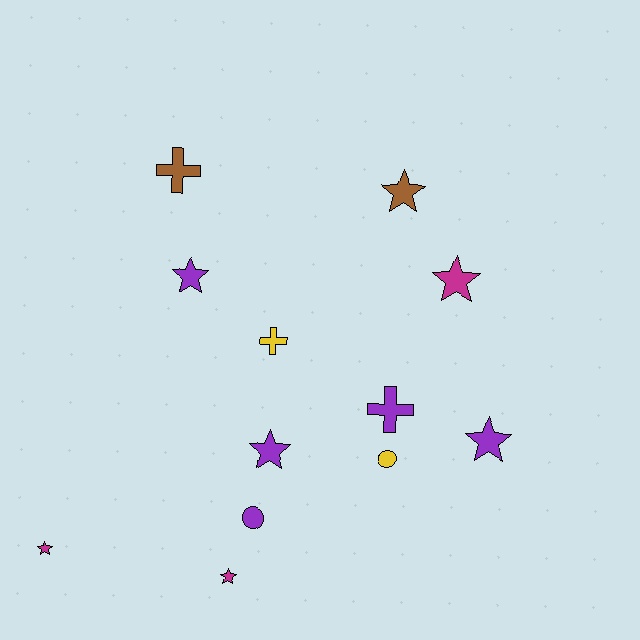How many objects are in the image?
There are 12 objects.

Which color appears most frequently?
Purple, with 5 objects.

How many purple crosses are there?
There is 1 purple cross.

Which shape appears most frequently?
Star, with 7 objects.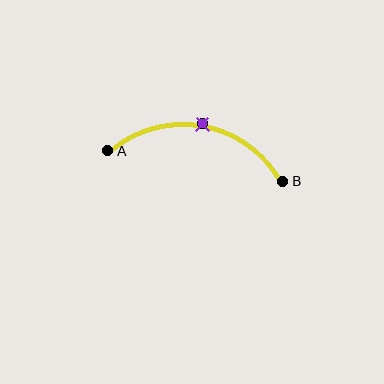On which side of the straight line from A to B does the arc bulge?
The arc bulges above the straight line connecting A and B.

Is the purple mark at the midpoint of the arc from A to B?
Yes. The purple mark lies on the arc at equal arc-length from both A and B — it is the arc midpoint.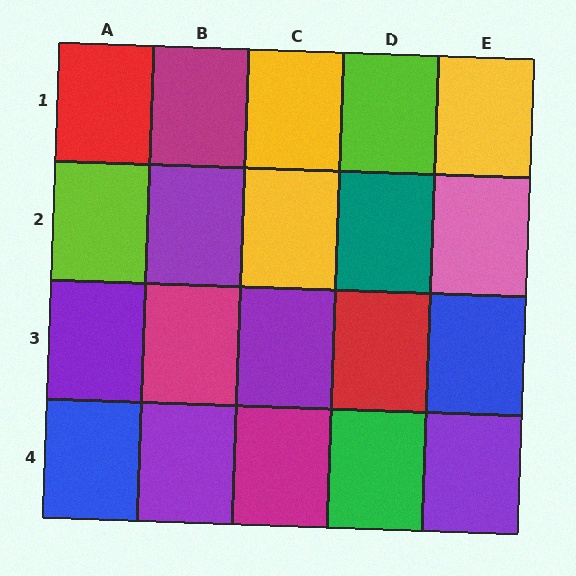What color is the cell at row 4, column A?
Blue.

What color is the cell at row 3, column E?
Blue.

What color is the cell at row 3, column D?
Red.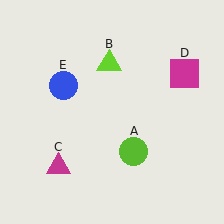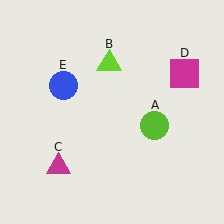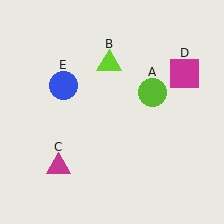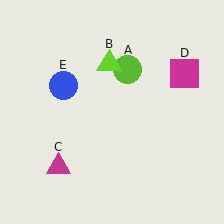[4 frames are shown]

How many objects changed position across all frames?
1 object changed position: lime circle (object A).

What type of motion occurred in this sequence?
The lime circle (object A) rotated counterclockwise around the center of the scene.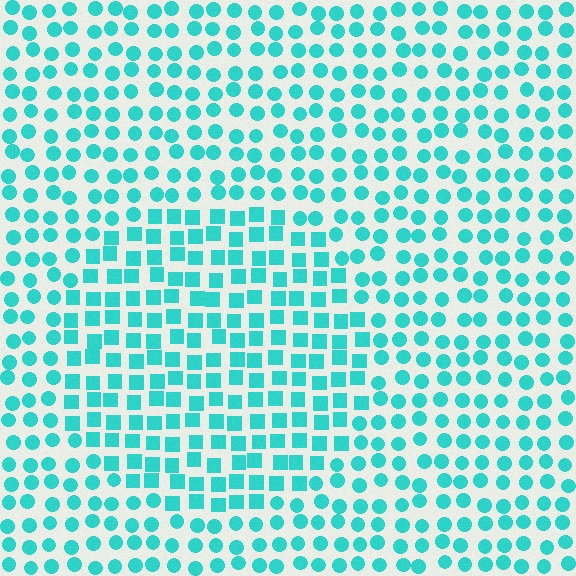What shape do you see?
I see a circle.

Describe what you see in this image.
The image is filled with small cyan elements arranged in a uniform grid. A circle-shaped region contains squares, while the surrounding area contains circles. The boundary is defined purely by the change in element shape.